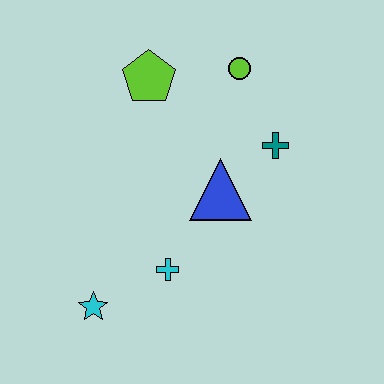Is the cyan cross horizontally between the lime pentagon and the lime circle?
Yes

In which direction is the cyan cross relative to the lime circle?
The cyan cross is below the lime circle.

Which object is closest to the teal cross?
The blue triangle is closest to the teal cross.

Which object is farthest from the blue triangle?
The cyan star is farthest from the blue triangle.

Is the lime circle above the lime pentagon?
Yes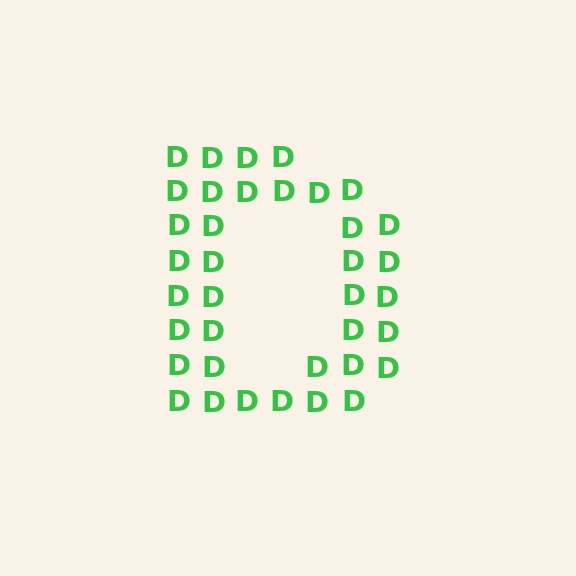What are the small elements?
The small elements are letter D's.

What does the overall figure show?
The overall figure shows the letter D.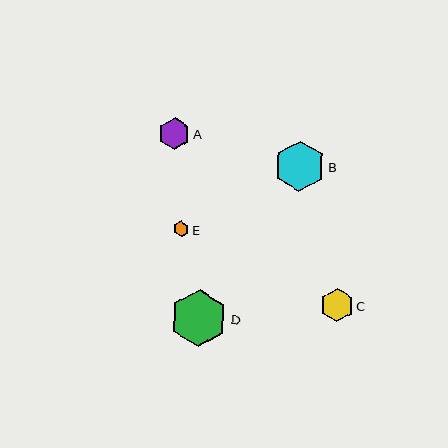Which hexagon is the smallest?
Hexagon E is the smallest with a size of approximately 16 pixels.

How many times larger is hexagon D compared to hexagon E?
Hexagon D is approximately 3.6 times the size of hexagon E.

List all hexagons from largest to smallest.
From largest to smallest: D, B, C, A, E.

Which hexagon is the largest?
Hexagon D is the largest with a size of approximately 57 pixels.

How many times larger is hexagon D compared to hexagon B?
Hexagon D is approximately 1.1 times the size of hexagon B.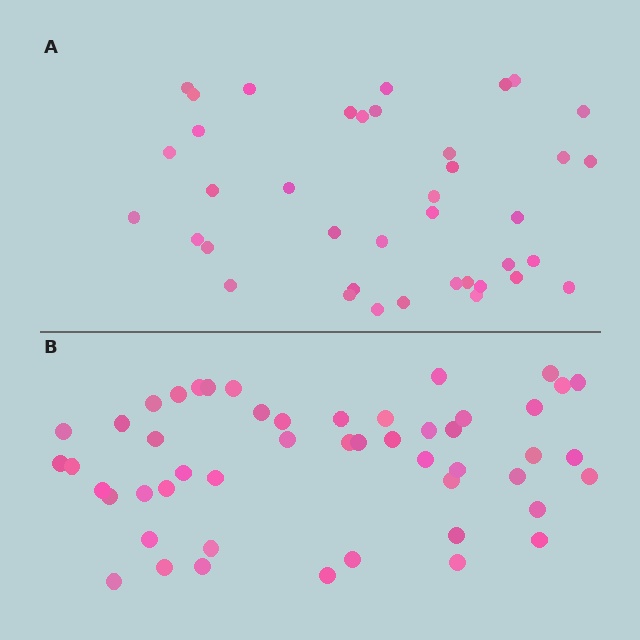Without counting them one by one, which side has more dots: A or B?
Region B (the bottom region) has more dots.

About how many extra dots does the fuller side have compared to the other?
Region B has roughly 12 or so more dots than region A.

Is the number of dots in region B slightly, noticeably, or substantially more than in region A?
Region B has noticeably more, but not dramatically so. The ratio is roughly 1.3 to 1.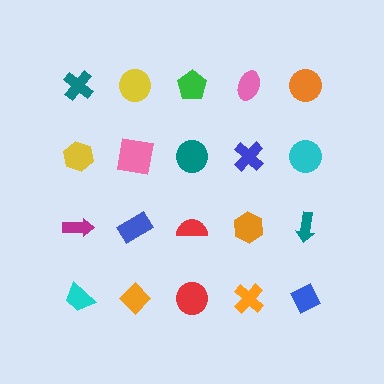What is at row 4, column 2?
An orange diamond.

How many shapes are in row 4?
5 shapes.